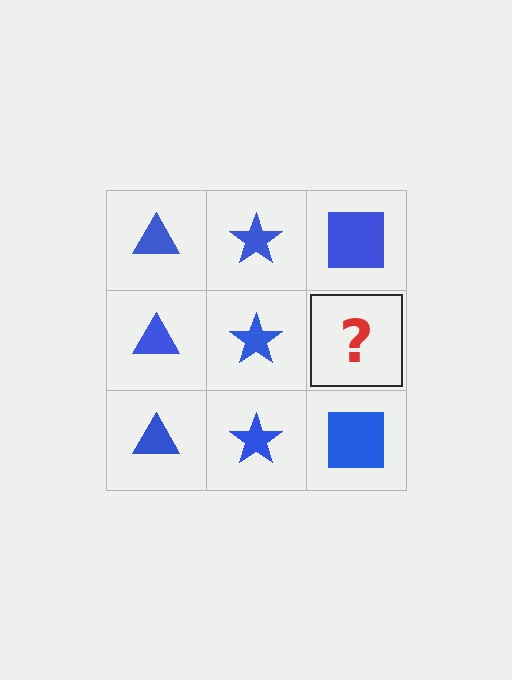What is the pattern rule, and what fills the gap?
The rule is that each column has a consistent shape. The gap should be filled with a blue square.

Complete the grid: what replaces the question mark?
The question mark should be replaced with a blue square.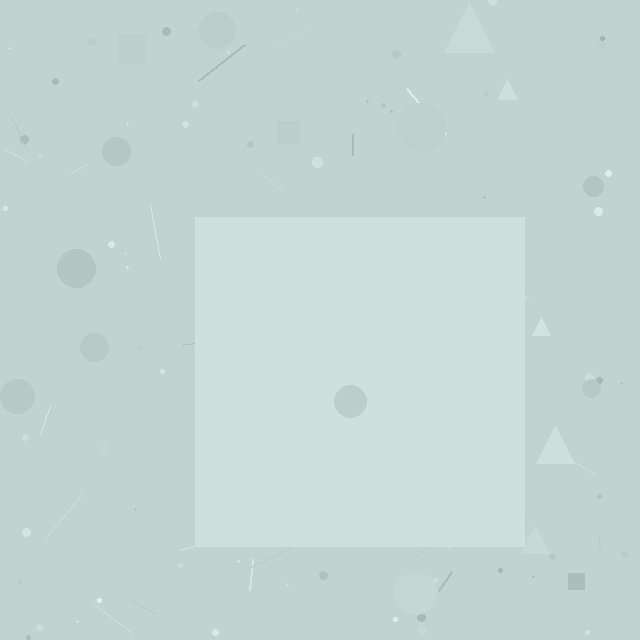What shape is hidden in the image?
A square is hidden in the image.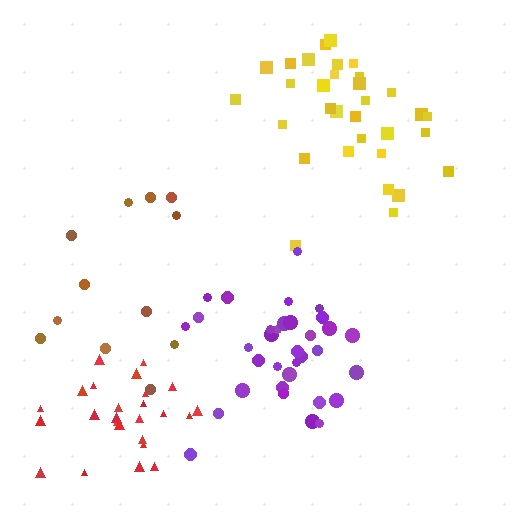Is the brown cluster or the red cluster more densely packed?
Red.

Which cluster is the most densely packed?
Purple.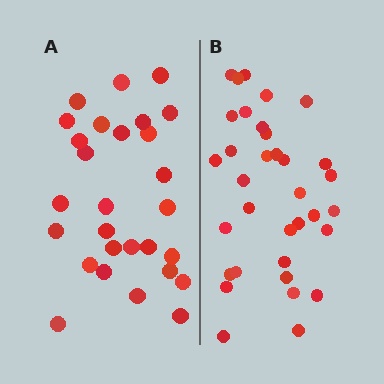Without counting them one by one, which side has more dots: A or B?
Region B (the right region) has more dots.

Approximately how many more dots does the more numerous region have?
Region B has about 6 more dots than region A.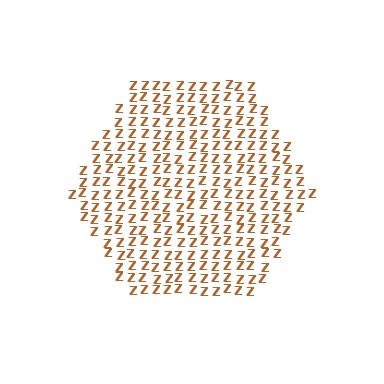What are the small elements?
The small elements are letter Z's.